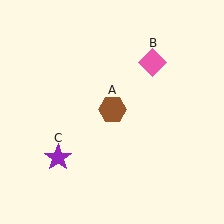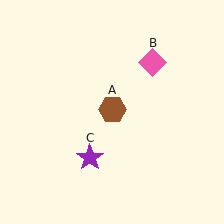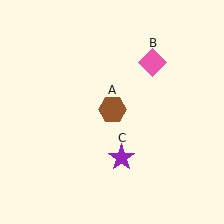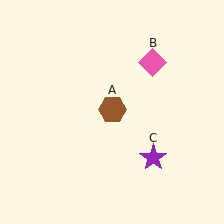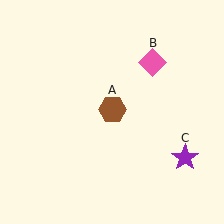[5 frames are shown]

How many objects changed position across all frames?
1 object changed position: purple star (object C).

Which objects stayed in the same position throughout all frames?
Brown hexagon (object A) and pink diamond (object B) remained stationary.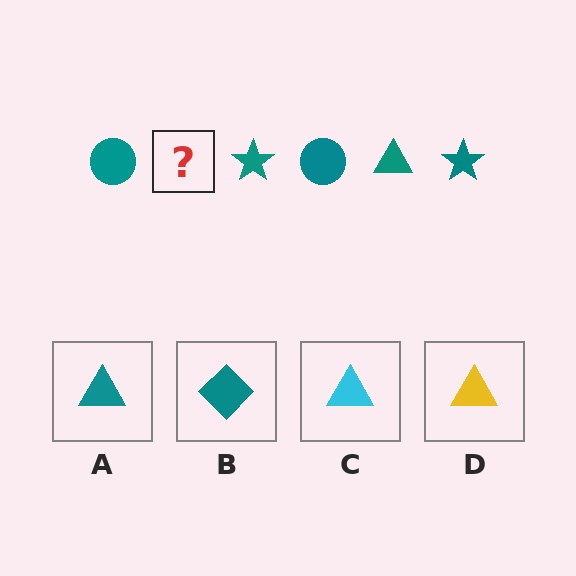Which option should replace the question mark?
Option A.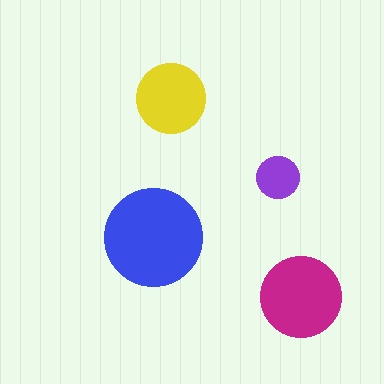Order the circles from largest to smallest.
the blue one, the magenta one, the yellow one, the purple one.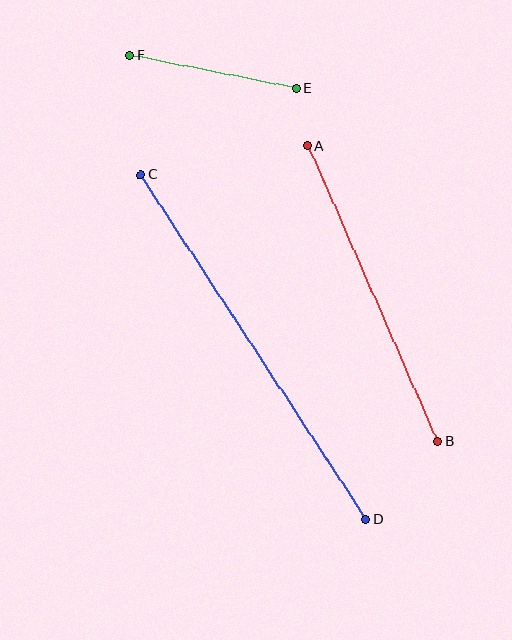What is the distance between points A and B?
The distance is approximately 323 pixels.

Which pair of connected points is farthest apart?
Points C and D are farthest apart.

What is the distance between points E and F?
The distance is approximately 170 pixels.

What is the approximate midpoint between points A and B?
The midpoint is at approximately (372, 294) pixels.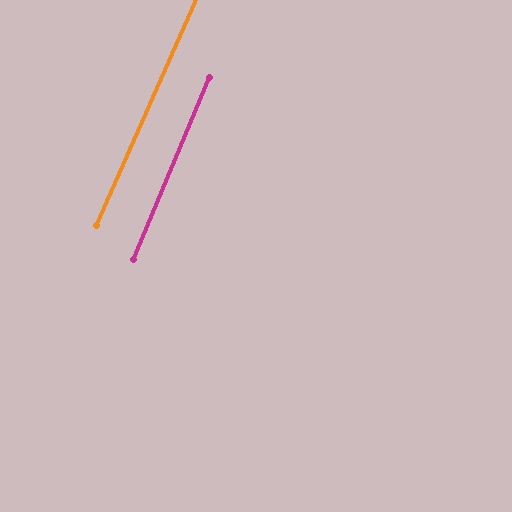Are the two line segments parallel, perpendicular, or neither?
Parallel — their directions differ by only 1.0°.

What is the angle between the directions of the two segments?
Approximately 1 degree.